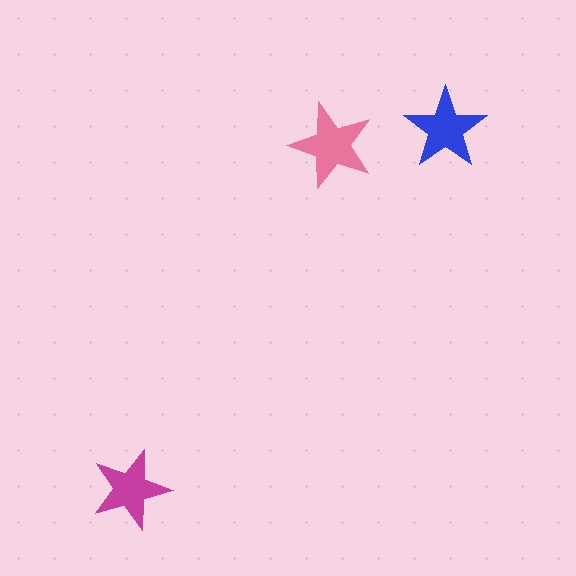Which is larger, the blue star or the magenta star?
The blue one.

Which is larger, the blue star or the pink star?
The pink one.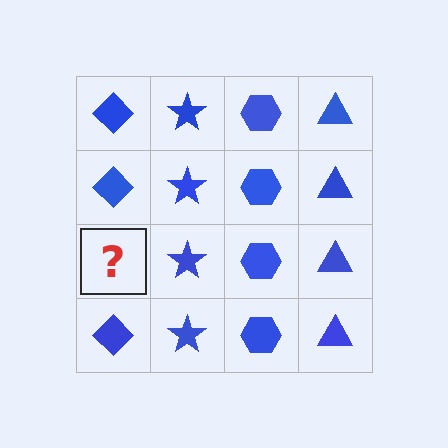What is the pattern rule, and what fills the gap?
The rule is that each column has a consistent shape. The gap should be filled with a blue diamond.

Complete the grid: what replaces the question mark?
The question mark should be replaced with a blue diamond.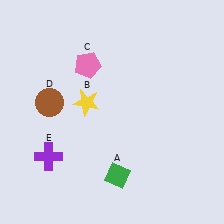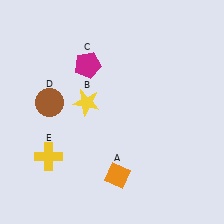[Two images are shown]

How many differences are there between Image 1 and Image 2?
There are 3 differences between the two images.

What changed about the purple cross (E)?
In Image 1, E is purple. In Image 2, it changed to yellow.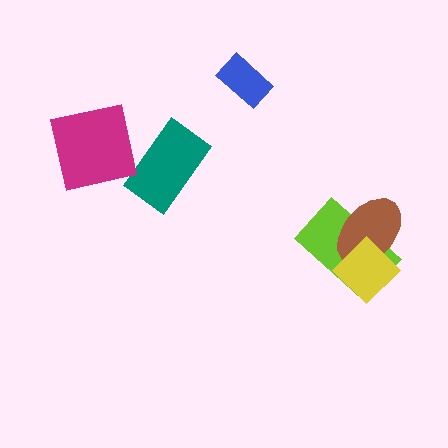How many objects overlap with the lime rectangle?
2 objects overlap with the lime rectangle.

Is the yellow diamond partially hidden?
No, no other shape covers it.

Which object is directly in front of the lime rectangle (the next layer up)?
The brown ellipse is directly in front of the lime rectangle.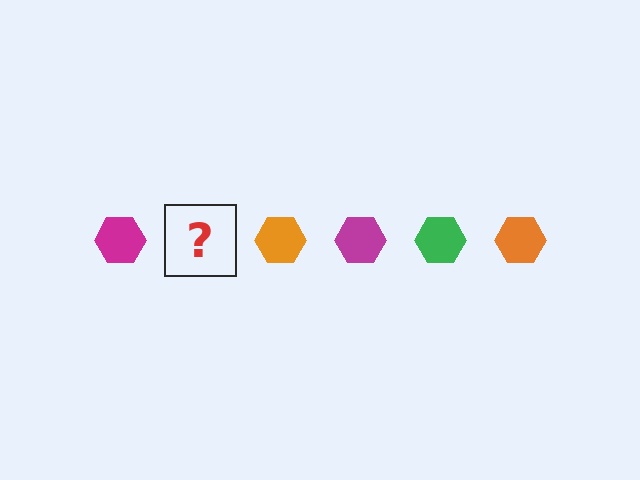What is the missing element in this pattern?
The missing element is a green hexagon.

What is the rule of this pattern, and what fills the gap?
The rule is that the pattern cycles through magenta, green, orange hexagons. The gap should be filled with a green hexagon.